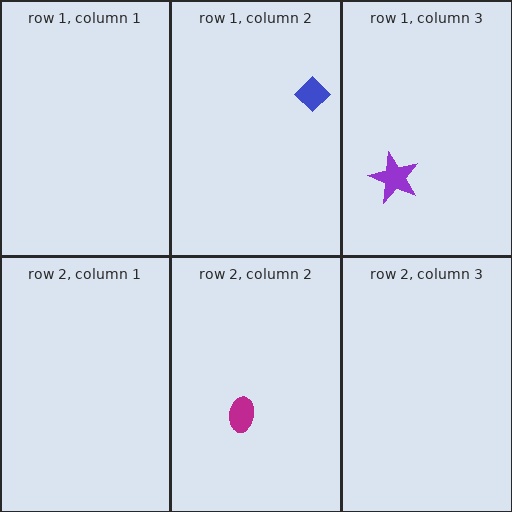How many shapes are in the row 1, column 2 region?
1.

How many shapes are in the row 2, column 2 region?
1.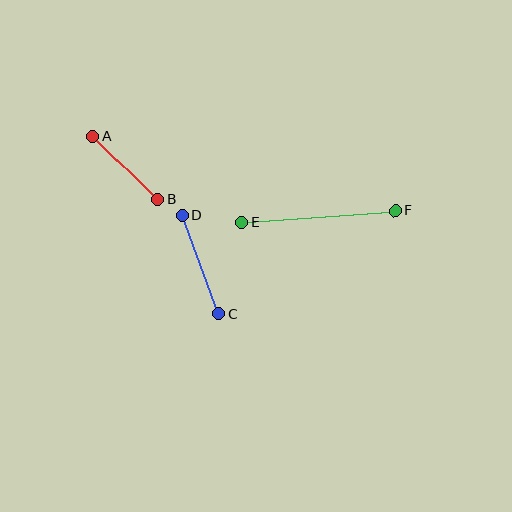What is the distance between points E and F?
The distance is approximately 154 pixels.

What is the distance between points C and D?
The distance is approximately 105 pixels.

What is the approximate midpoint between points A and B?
The midpoint is at approximately (125, 168) pixels.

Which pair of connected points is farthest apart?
Points E and F are farthest apart.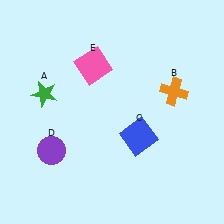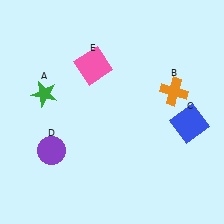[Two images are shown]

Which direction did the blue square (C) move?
The blue square (C) moved right.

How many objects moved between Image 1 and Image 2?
1 object moved between the two images.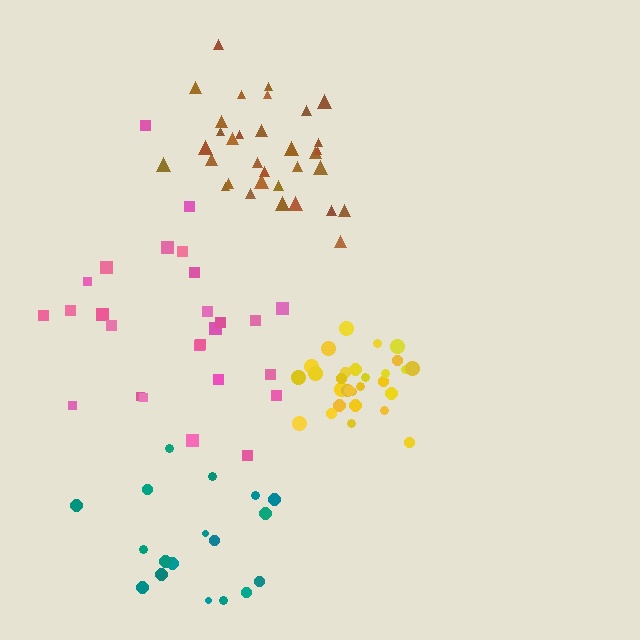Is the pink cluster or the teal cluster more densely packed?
Pink.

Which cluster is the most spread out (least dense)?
Teal.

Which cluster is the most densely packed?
Yellow.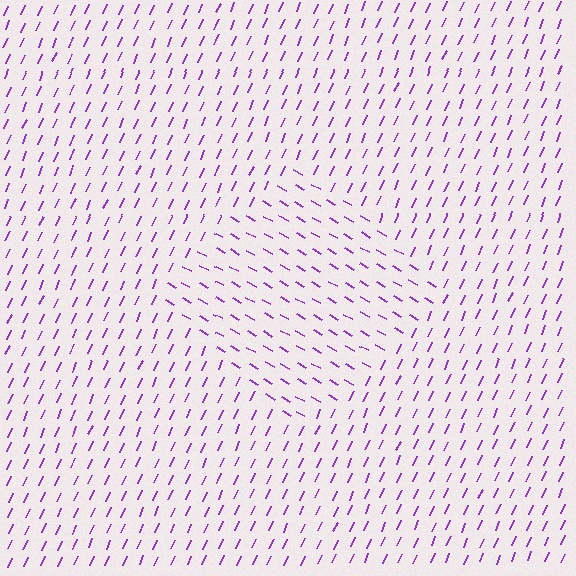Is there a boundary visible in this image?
Yes, there is a texture boundary formed by a change in line orientation.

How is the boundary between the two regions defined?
The boundary is defined purely by a change in line orientation (approximately 84 degrees difference). All lines are the same color and thickness.